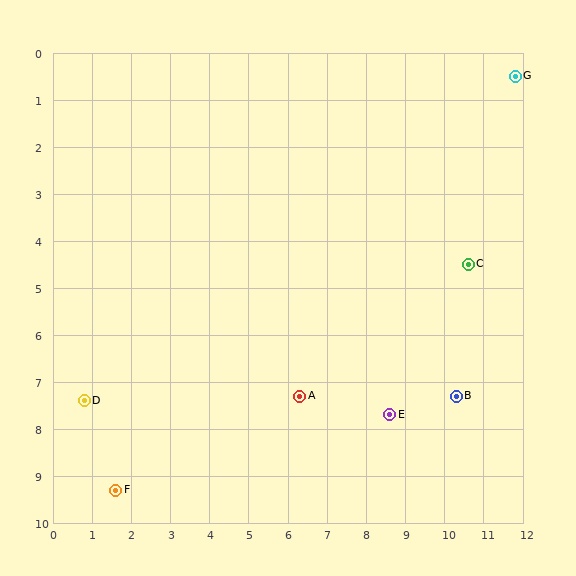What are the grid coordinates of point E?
Point E is at approximately (8.6, 7.7).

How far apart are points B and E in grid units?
Points B and E are about 1.7 grid units apart.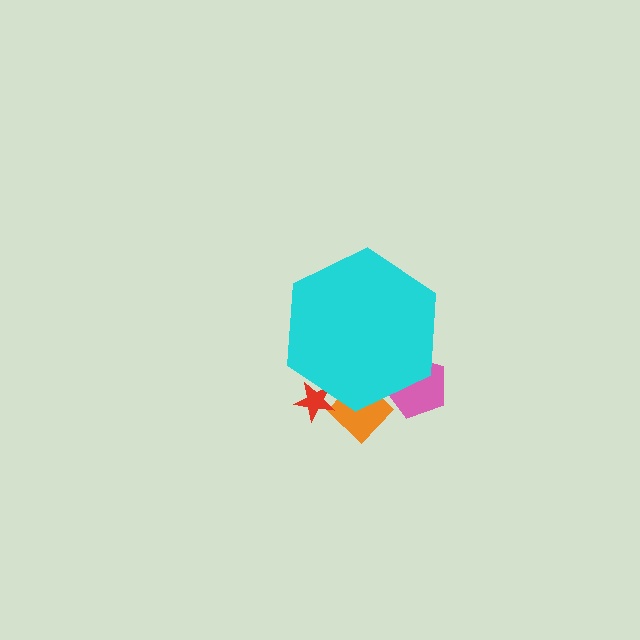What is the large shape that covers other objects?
A cyan hexagon.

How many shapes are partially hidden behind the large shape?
3 shapes are partially hidden.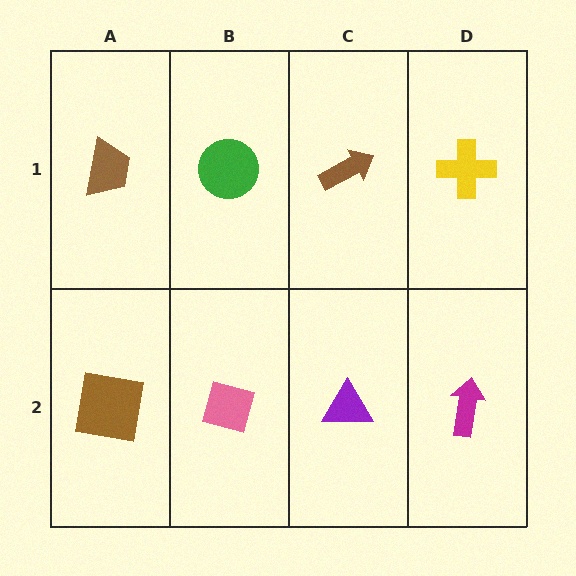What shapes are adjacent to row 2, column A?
A brown trapezoid (row 1, column A), a pink square (row 2, column B).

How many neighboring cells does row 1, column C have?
3.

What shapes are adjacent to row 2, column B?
A green circle (row 1, column B), a brown square (row 2, column A), a purple triangle (row 2, column C).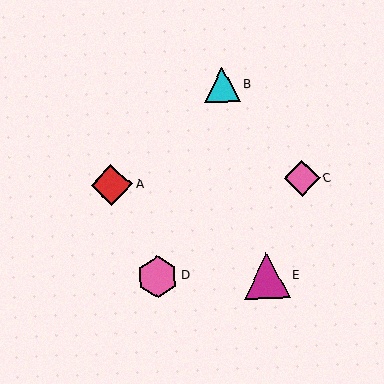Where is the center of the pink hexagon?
The center of the pink hexagon is at (157, 277).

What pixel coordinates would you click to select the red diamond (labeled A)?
Click at (112, 185) to select the red diamond A.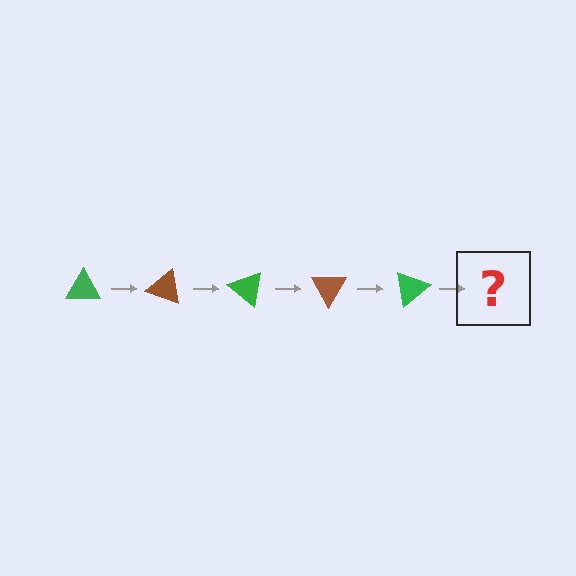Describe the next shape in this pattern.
It should be a brown triangle, rotated 100 degrees from the start.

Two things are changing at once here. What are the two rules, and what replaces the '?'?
The two rules are that it rotates 20 degrees each step and the color cycles through green and brown. The '?' should be a brown triangle, rotated 100 degrees from the start.